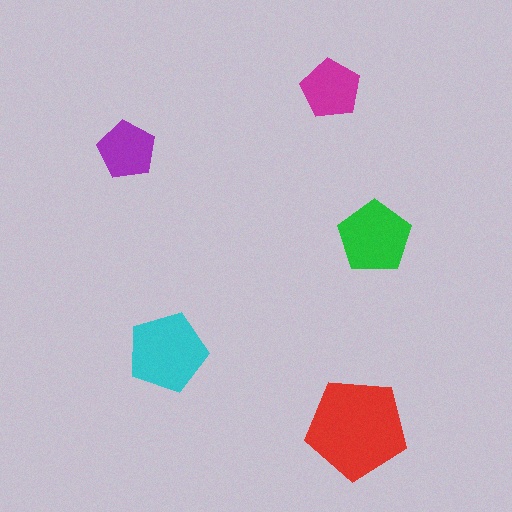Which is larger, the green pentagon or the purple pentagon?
The green one.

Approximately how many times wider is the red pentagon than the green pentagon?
About 1.5 times wider.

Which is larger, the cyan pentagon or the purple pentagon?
The cyan one.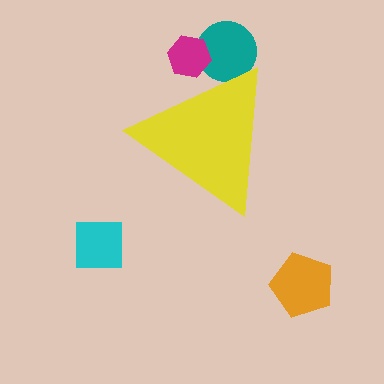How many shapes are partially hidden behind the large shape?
2 shapes are partially hidden.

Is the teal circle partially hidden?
Yes, the teal circle is partially hidden behind the yellow triangle.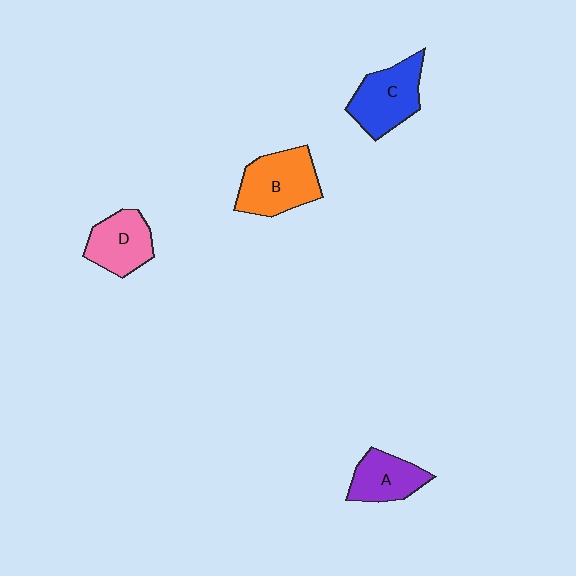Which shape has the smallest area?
Shape A (purple).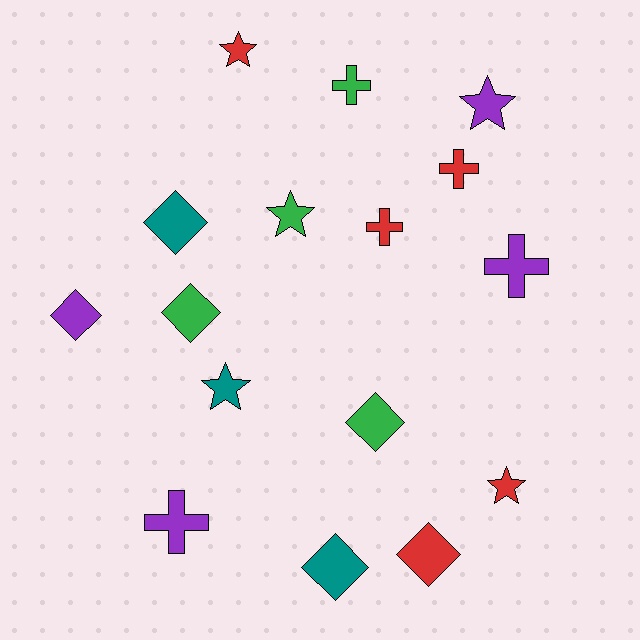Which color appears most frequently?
Red, with 5 objects.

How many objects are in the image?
There are 16 objects.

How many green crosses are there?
There is 1 green cross.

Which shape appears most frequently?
Diamond, with 6 objects.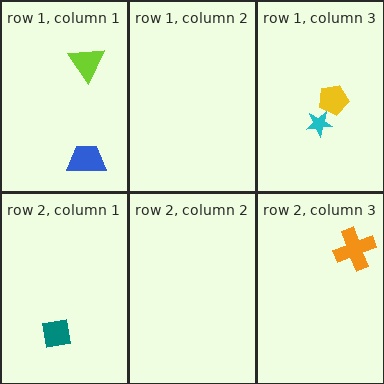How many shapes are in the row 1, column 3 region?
2.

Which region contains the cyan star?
The row 1, column 3 region.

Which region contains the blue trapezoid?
The row 1, column 1 region.